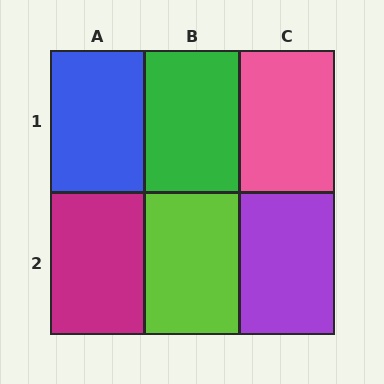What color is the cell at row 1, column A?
Blue.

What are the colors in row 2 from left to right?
Magenta, lime, purple.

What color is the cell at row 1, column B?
Green.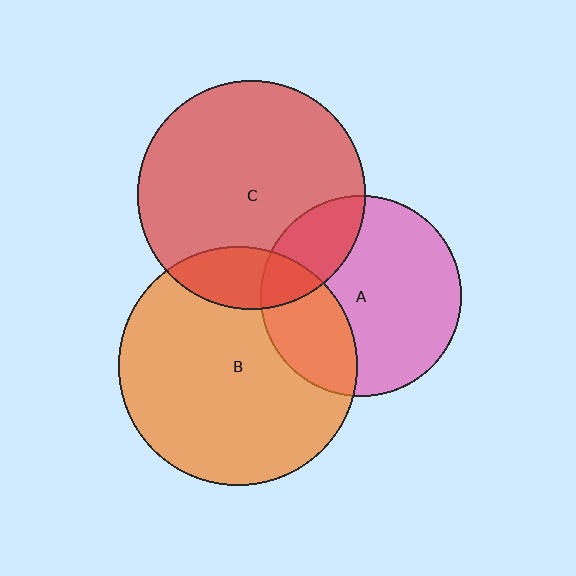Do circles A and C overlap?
Yes.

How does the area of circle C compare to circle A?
Approximately 1.3 times.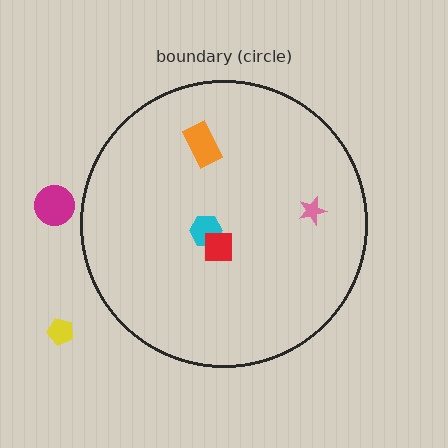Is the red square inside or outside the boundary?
Inside.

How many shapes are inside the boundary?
4 inside, 2 outside.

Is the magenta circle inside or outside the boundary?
Outside.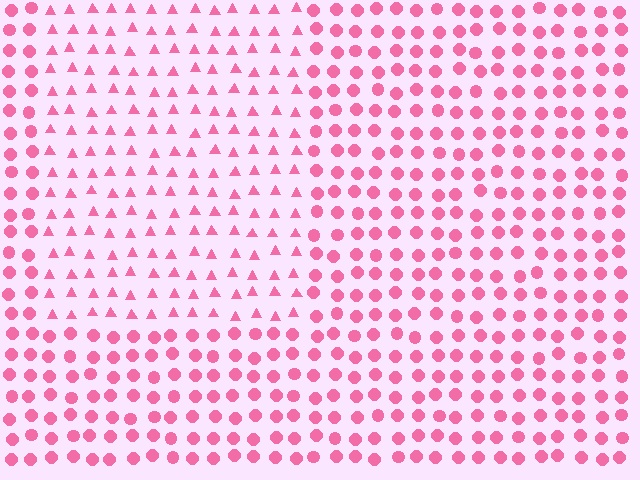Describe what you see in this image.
The image is filled with small pink elements arranged in a uniform grid. A rectangle-shaped region contains triangles, while the surrounding area contains circles. The boundary is defined purely by the change in element shape.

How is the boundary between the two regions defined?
The boundary is defined by a change in element shape: triangles inside vs. circles outside. All elements share the same color and spacing.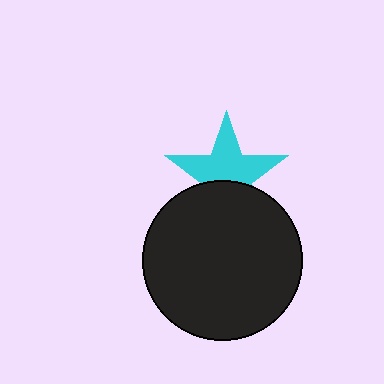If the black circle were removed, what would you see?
You would see the complete cyan star.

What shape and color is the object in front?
The object in front is a black circle.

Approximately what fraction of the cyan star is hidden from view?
Roughly 39% of the cyan star is hidden behind the black circle.